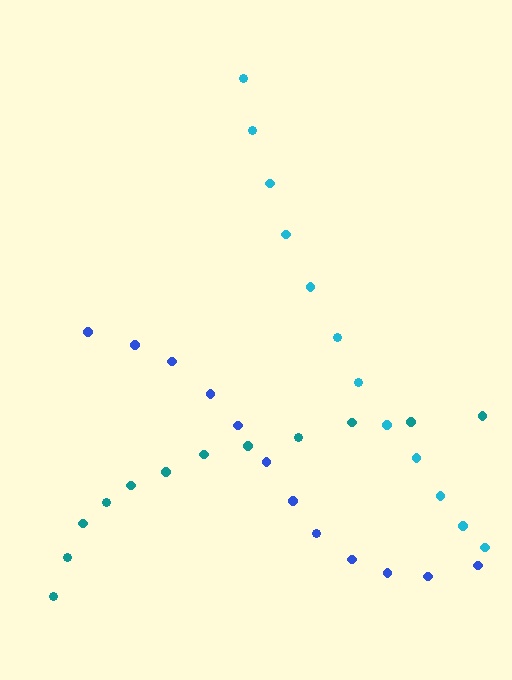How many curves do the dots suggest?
There are 3 distinct paths.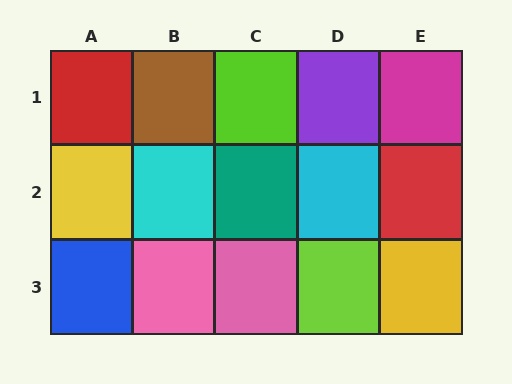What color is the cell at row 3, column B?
Pink.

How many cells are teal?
1 cell is teal.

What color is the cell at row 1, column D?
Purple.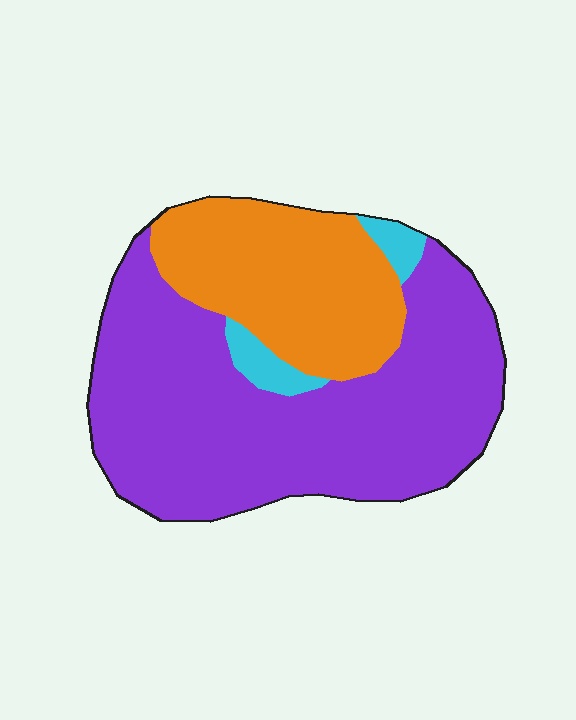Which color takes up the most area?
Purple, at roughly 65%.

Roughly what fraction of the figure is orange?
Orange takes up between a sixth and a third of the figure.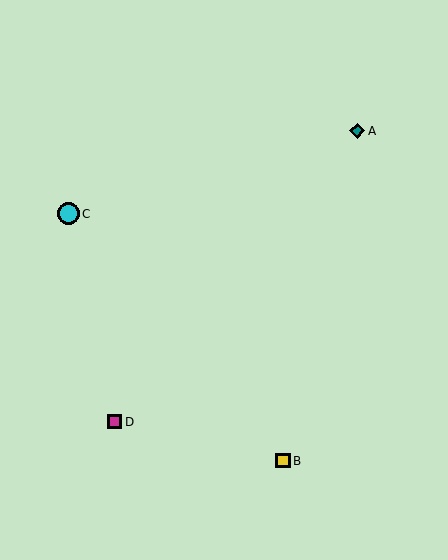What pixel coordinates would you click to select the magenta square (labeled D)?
Click at (115, 422) to select the magenta square D.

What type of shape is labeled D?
Shape D is a magenta square.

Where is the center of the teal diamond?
The center of the teal diamond is at (357, 131).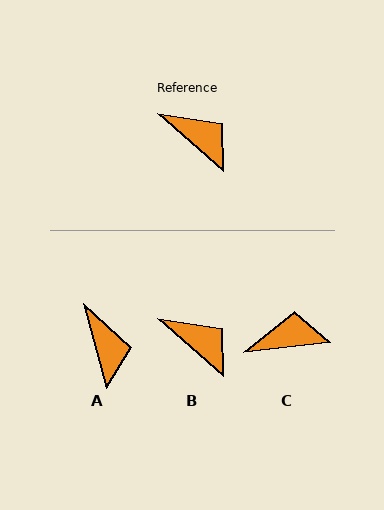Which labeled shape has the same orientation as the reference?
B.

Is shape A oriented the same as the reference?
No, it is off by about 34 degrees.